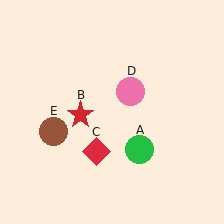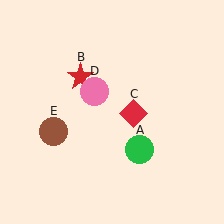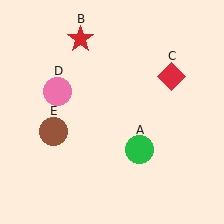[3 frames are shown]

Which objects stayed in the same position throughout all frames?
Green circle (object A) and brown circle (object E) remained stationary.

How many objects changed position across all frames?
3 objects changed position: red star (object B), red diamond (object C), pink circle (object D).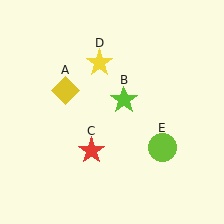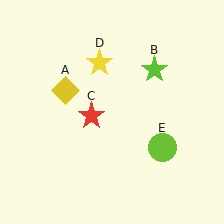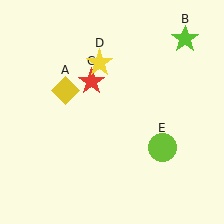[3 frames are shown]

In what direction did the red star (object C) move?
The red star (object C) moved up.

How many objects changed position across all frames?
2 objects changed position: lime star (object B), red star (object C).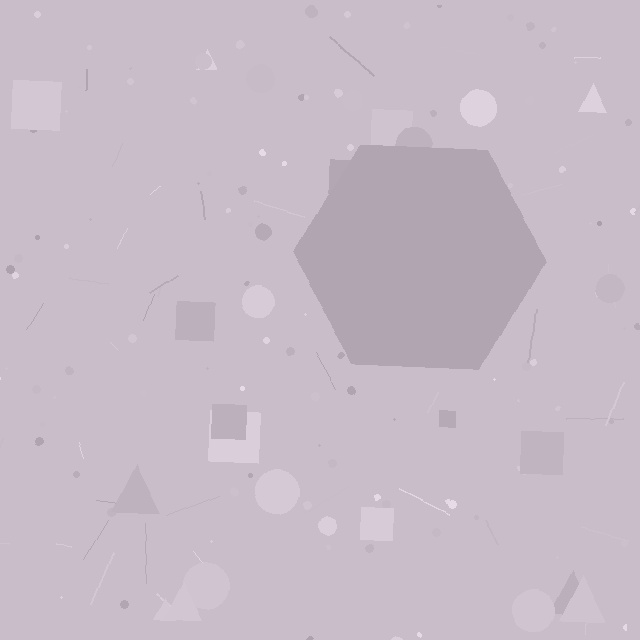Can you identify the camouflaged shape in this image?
The camouflaged shape is a hexagon.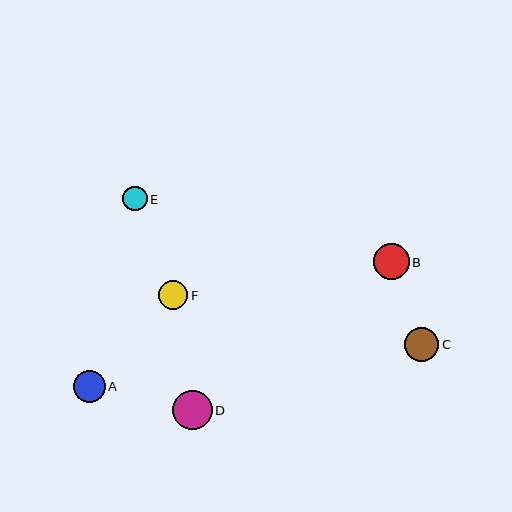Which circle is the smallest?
Circle E is the smallest with a size of approximately 24 pixels.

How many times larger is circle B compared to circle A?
Circle B is approximately 1.1 times the size of circle A.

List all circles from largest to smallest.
From largest to smallest: D, B, C, A, F, E.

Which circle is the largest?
Circle D is the largest with a size of approximately 40 pixels.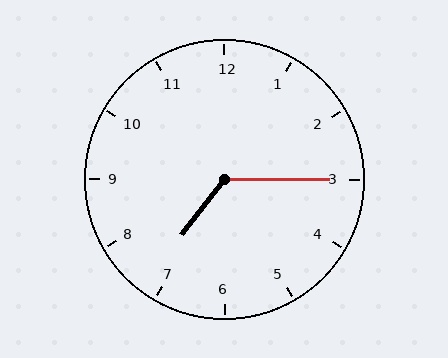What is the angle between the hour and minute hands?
Approximately 128 degrees.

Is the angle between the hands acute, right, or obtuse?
It is obtuse.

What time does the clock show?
7:15.